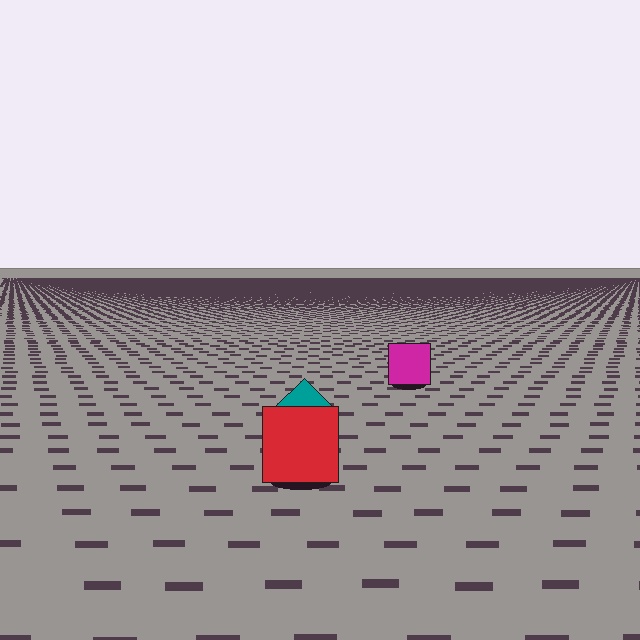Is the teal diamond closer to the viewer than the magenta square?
Yes. The teal diamond is closer — you can tell from the texture gradient: the ground texture is coarser near it.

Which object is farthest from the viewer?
The magenta square is farthest from the viewer. It appears smaller and the ground texture around it is denser.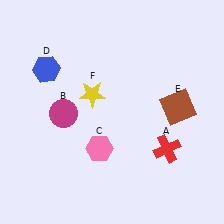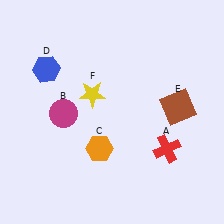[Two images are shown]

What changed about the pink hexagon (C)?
In Image 1, C is pink. In Image 2, it changed to orange.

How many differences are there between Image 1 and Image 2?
There is 1 difference between the two images.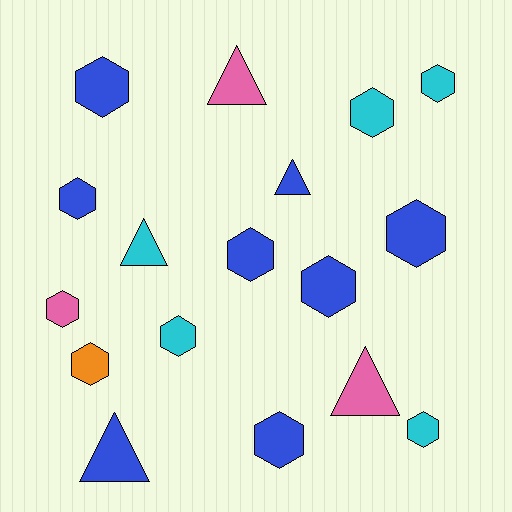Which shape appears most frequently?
Hexagon, with 12 objects.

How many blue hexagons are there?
There are 6 blue hexagons.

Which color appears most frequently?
Blue, with 8 objects.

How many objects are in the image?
There are 17 objects.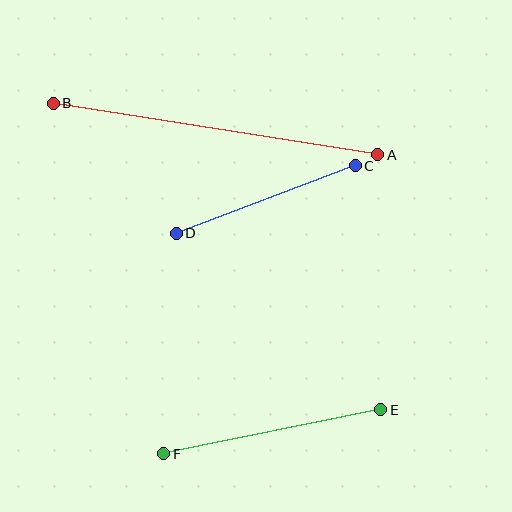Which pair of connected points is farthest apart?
Points A and B are farthest apart.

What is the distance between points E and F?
The distance is approximately 222 pixels.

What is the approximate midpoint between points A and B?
The midpoint is at approximately (215, 129) pixels.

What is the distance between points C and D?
The distance is approximately 191 pixels.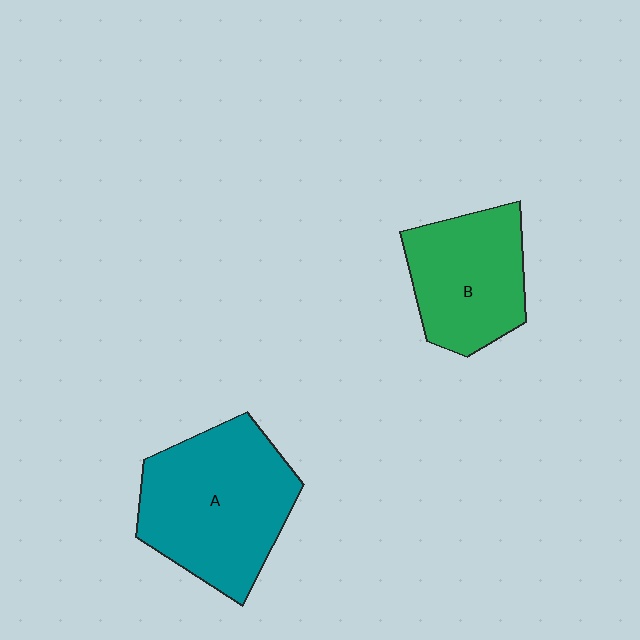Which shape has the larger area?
Shape A (teal).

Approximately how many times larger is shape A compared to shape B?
Approximately 1.4 times.